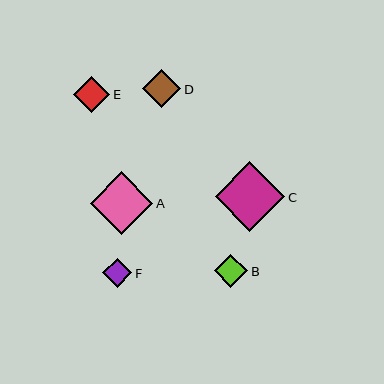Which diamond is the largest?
Diamond C is the largest with a size of approximately 70 pixels.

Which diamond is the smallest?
Diamond F is the smallest with a size of approximately 29 pixels.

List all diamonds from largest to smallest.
From largest to smallest: C, A, D, E, B, F.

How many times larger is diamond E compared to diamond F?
Diamond E is approximately 1.2 times the size of diamond F.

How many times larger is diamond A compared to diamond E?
Diamond A is approximately 1.8 times the size of diamond E.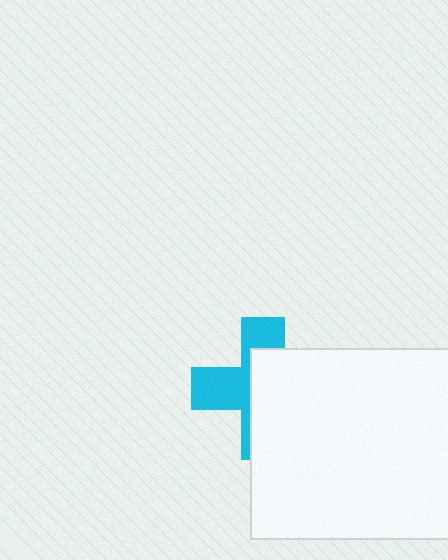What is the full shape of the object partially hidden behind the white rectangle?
The partially hidden object is a cyan cross.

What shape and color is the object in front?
The object in front is a white rectangle.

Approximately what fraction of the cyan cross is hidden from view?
Roughly 59% of the cyan cross is hidden behind the white rectangle.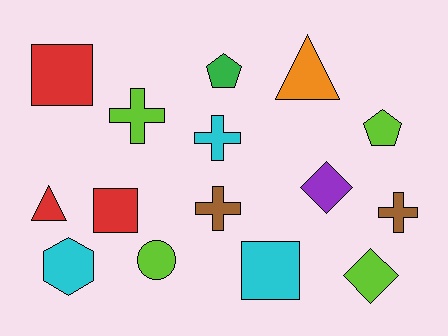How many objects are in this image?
There are 15 objects.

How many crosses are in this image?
There are 4 crosses.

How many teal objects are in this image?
There are no teal objects.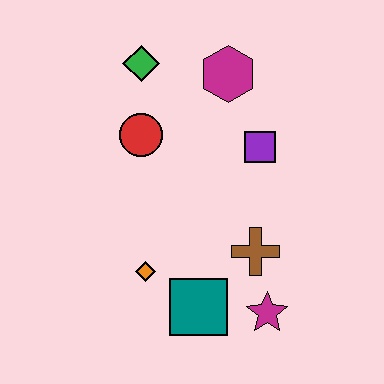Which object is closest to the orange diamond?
The teal square is closest to the orange diamond.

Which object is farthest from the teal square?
The green diamond is farthest from the teal square.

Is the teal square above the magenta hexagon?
No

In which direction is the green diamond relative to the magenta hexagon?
The green diamond is to the left of the magenta hexagon.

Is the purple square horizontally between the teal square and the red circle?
No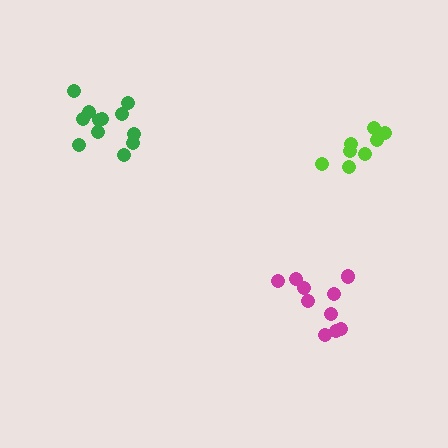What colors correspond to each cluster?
The clusters are colored: magenta, lime, green.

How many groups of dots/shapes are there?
There are 3 groups.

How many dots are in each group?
Group 1: 10 dots, Group 2: 8 dots, Group 3: 12 dots (30 total).